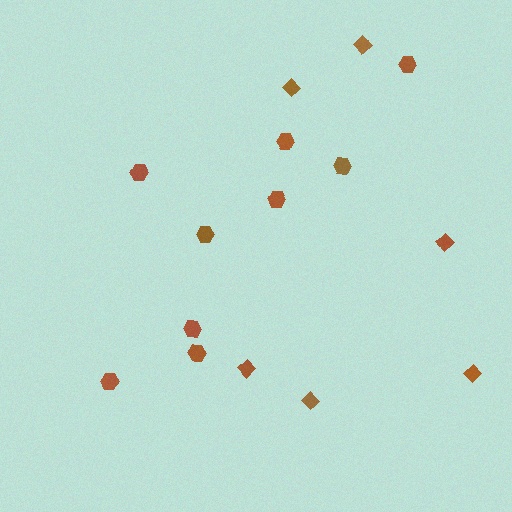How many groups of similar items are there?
There are 2 groups: one group of diamonds (6) and one group of hexagons (9).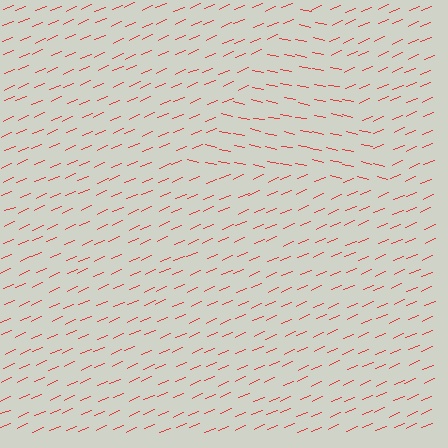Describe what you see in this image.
The image is filled with small red line segments. A triangle region in the image has lines oriented differently from the surrounding lines, creating a visible texture boundary.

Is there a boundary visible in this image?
Yes, there is a texture boundary formed by a change in line orientation.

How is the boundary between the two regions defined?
The boundary is defined purely by a change in line orientation (approximately 35 degrees difference). All lines are the same color and thickness.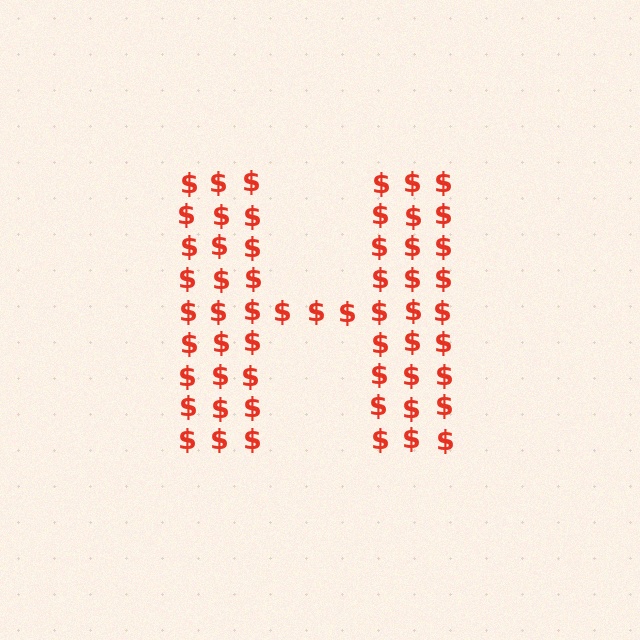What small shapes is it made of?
It is made of small dollar signs.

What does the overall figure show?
The overall figure shows the letter H.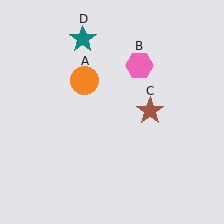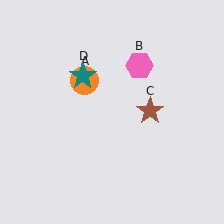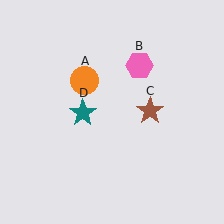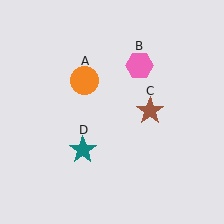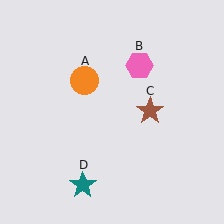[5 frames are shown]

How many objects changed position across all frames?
1 object changed position: teal star (object D).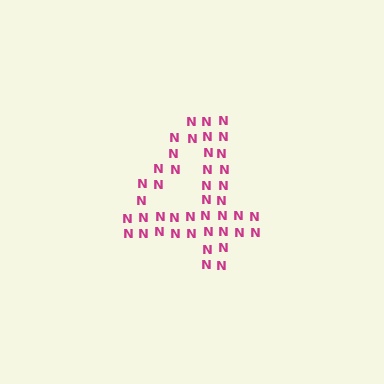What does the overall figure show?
The overall figure shows the digit 4.